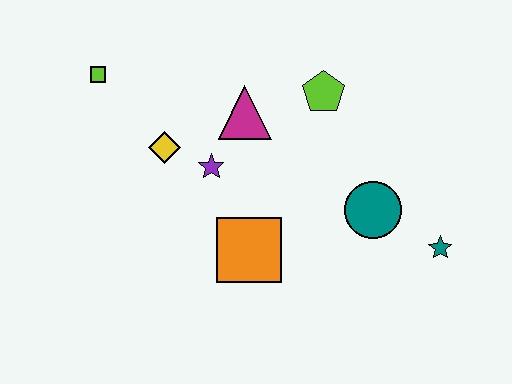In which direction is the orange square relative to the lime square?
The orange square is below the lime square.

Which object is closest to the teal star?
The teal circle is closest to the teal star.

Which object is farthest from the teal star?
The lime square is farthest from the teal star.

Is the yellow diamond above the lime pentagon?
No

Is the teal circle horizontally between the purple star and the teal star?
Yes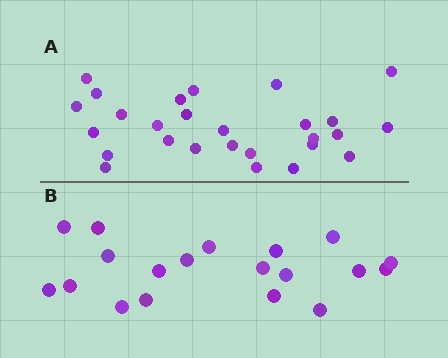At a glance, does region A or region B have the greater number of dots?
Region A (the top region) has more dots.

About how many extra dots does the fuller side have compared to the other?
Region A has roughly 8 or so more dots than region B.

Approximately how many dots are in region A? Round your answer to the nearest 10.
About 30 dots. (The exact count is 27, which rounds to 30.)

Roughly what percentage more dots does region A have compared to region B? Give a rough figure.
About 40% more.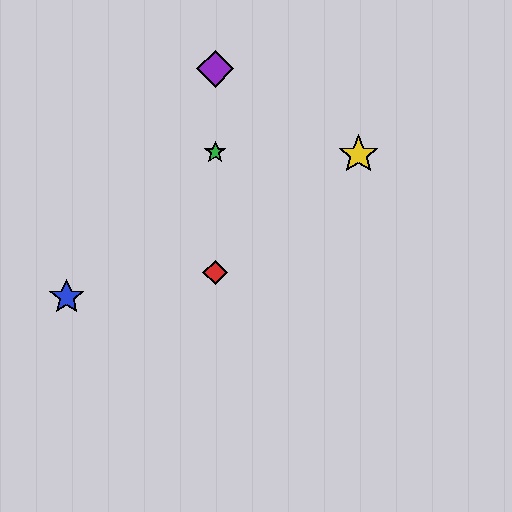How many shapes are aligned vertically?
3 shapes (the red diamond, the green star, the purple diamond) are aligned vertically.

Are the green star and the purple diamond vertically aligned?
Yes, both are at x≈215.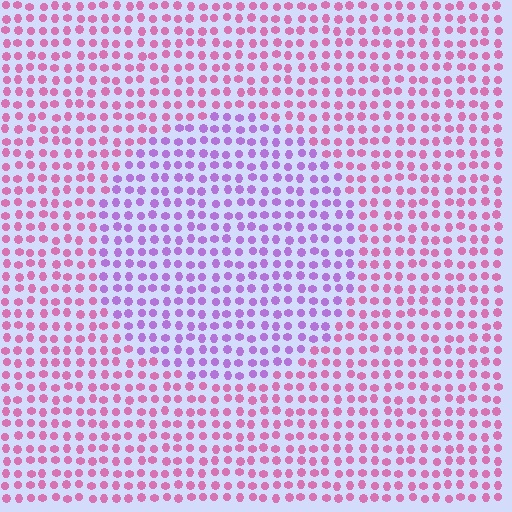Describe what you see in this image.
The image is filled with small pink elements in a uniform arrangement. A circle-shaped region is visible where the elements are tinted to a slightly different hue, forming a subtle color boundary.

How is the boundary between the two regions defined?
The boundary is defined purely by a slight shift in hue (about 42 degrees). Spacing, size, and orientation are identical on both sides.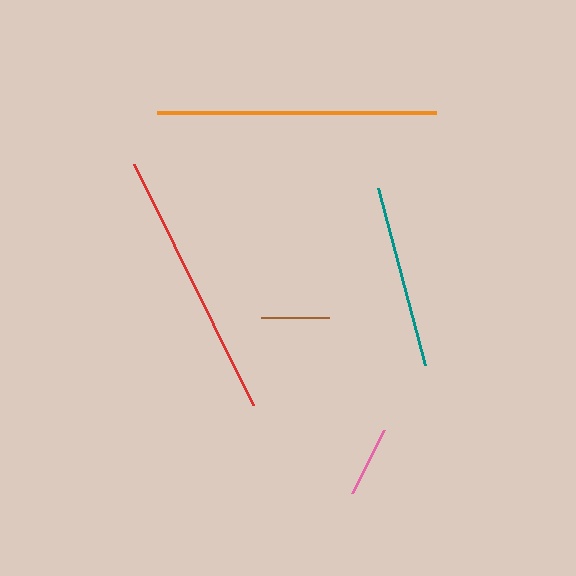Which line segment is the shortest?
The brown line is the shortest at approximately 68 pixels.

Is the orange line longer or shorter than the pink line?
The orange line is longer than the pink line.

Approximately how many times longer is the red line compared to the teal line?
The red line is approximately 1.5 times the length of the teal line.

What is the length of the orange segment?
The orange segment is approximately 279 pixels long.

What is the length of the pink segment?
The pink segment is approximately 71 pixels long.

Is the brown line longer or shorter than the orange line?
The orange line is longer than the brown line.